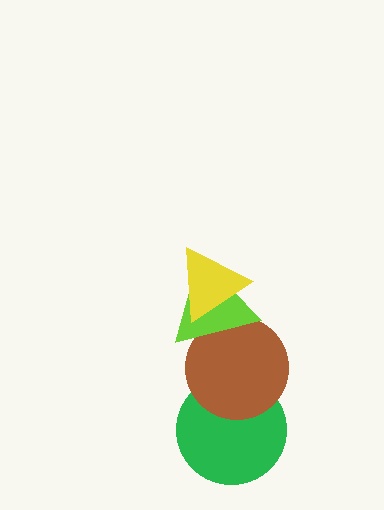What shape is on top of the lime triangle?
The yellow triangle is on top of the lime triangle.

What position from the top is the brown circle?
The brown circle is 3rd from the top.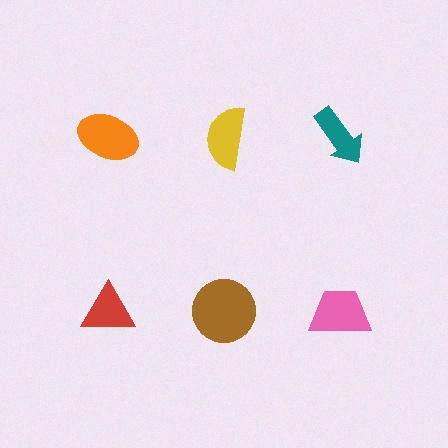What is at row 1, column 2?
A yellow semicircle.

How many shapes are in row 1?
3 shapes.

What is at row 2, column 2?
A brown circle.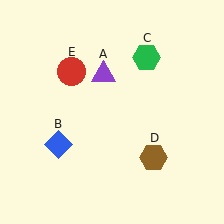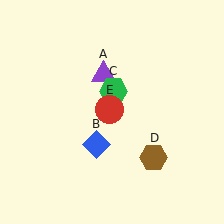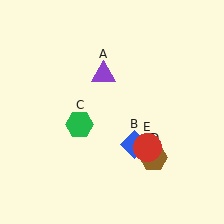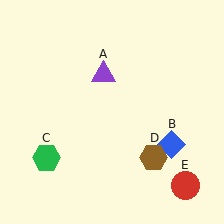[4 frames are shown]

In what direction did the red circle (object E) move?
The red circle (object E) moved down and to the right.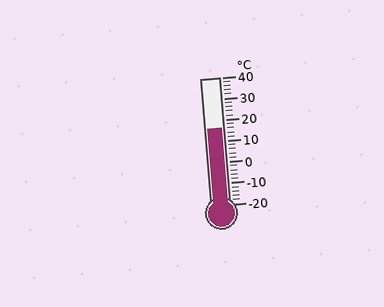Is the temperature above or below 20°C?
The temperature is below 20°C.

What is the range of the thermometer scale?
The thermometer scale ranges from -20°C to 40°C.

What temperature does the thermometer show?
The thermometer shows approximately 16°C.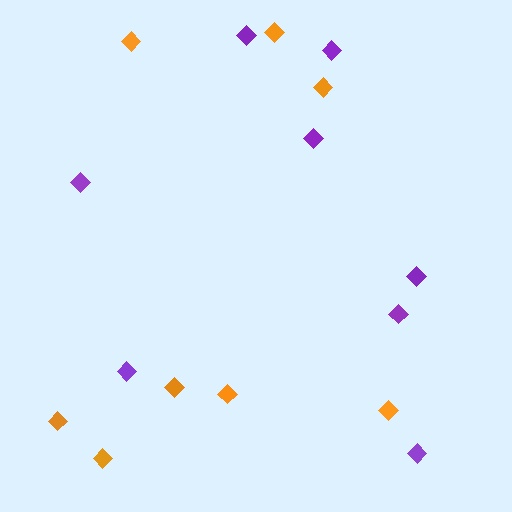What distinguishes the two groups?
There are 2 groups: one group of purple diamonds (8) and one group of orange diamonds (8).